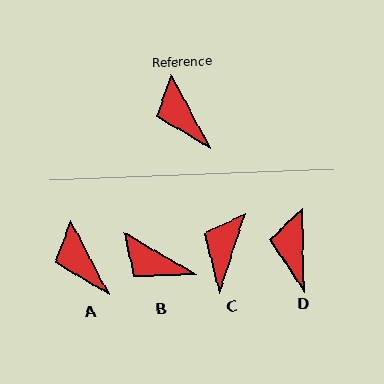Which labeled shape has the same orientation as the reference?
A.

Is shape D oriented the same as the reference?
No, it is off by about 26 degrees.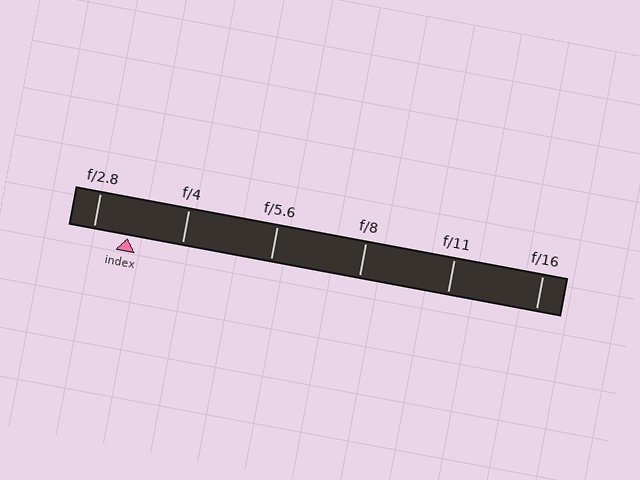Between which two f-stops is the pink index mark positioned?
The index mark is between f/2.8 and f/4.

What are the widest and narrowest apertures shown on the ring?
The widest aperture shown is f/2.8 and the narrowest is f/16.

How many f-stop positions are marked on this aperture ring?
There are 6 f-stop positions marked.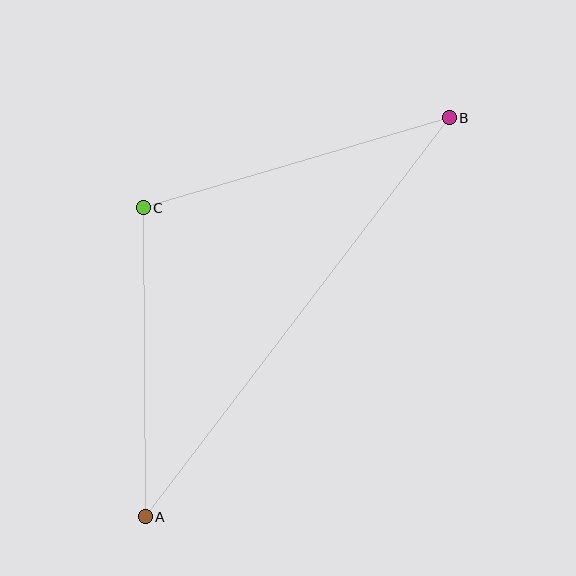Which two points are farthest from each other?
Points A and B are farthest from each other.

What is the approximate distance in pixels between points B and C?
The distance between B and C is approximately 319 pixels.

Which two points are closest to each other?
Points A and C are closest to each other.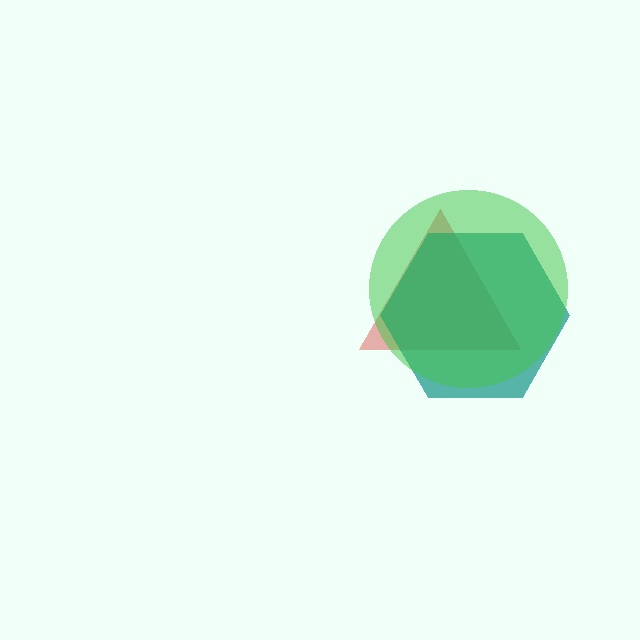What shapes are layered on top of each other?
The layered shapes are: a red triangle, a teal hexagon, a green circle.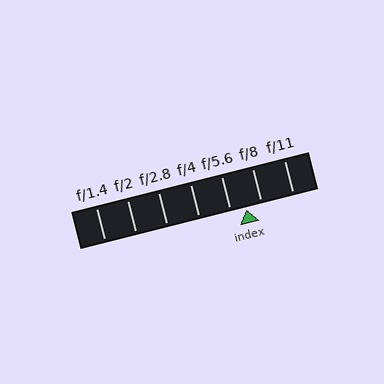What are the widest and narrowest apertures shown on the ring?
The widest aperture shown is f/1.4 and the narrowest is f/11.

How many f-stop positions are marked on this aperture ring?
There are 7 f-stop positions marked.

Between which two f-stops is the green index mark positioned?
The index mark is between f/5.6 and f/8.